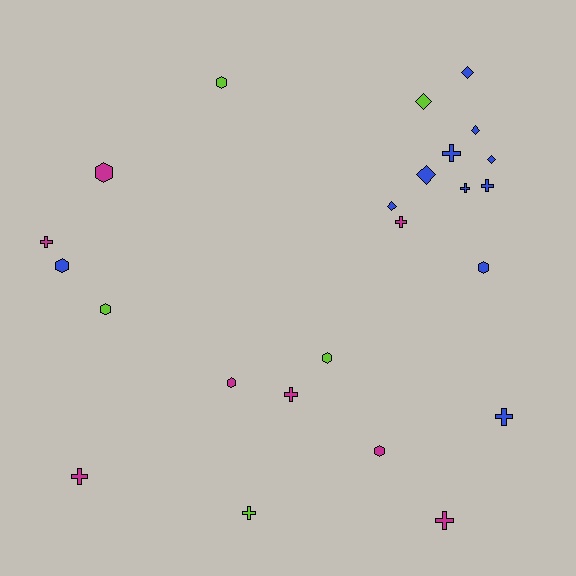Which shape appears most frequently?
Cross, with 10 objects.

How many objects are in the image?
There are 24 objects.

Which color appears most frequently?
Blue, with 11 objects.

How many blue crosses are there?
There are 4 blue crosses.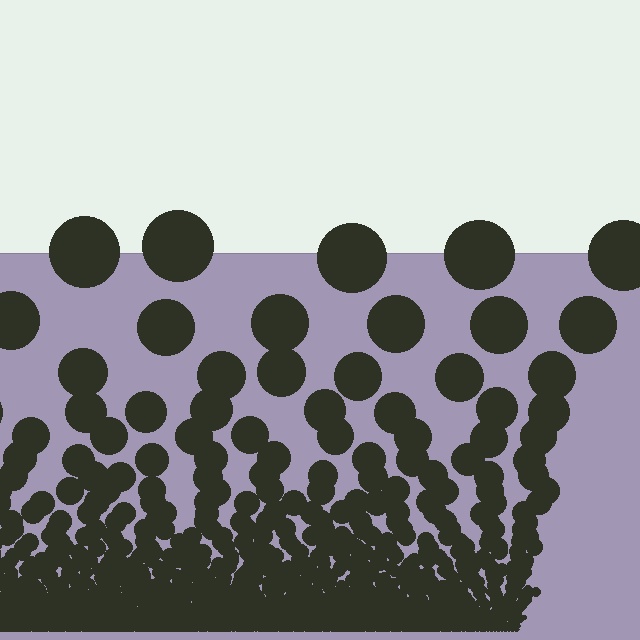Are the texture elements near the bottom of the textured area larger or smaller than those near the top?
Smaller. The gradient is inverted — elements near the bottom are smaller and denser.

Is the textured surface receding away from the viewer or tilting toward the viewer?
The surface appears to tilt toward the viewer. Texture elements get larger and sparser toward the top.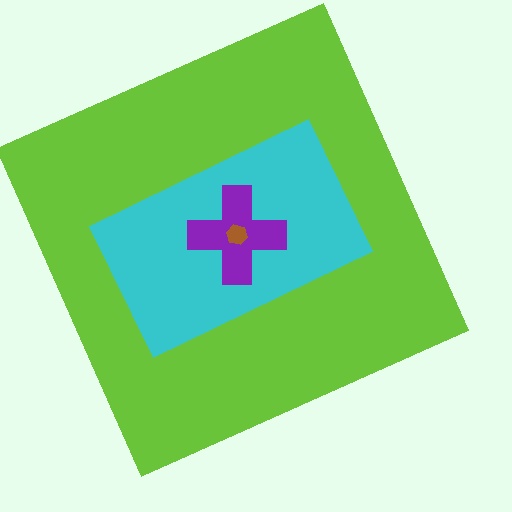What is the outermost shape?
The lime square.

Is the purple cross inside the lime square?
Yes.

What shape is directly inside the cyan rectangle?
The purple cross.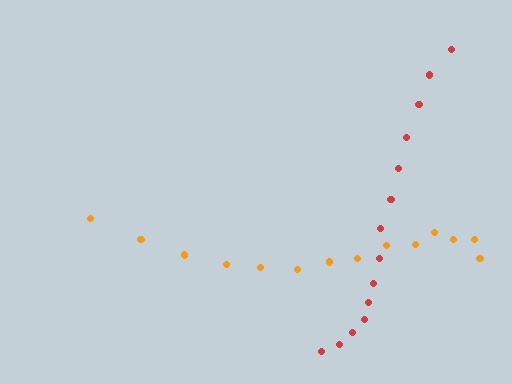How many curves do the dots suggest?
There are 2 distinct paths.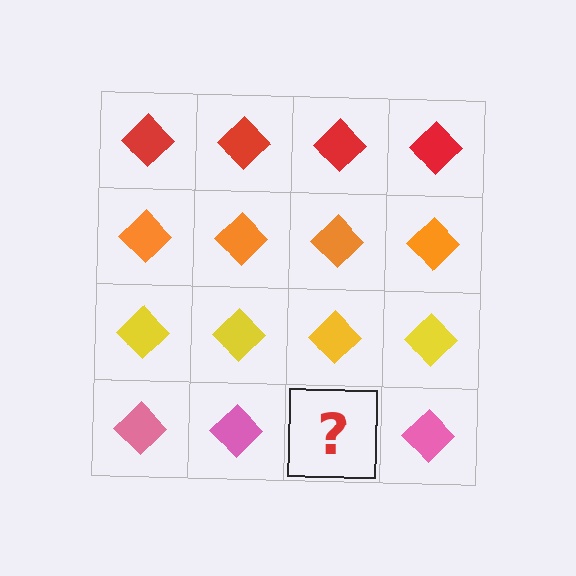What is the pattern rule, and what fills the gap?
The rule is that each row has a consistent color. The gap should be filled with a pink diamond.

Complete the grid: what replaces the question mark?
The question mark should be replaced with a pink diamond.